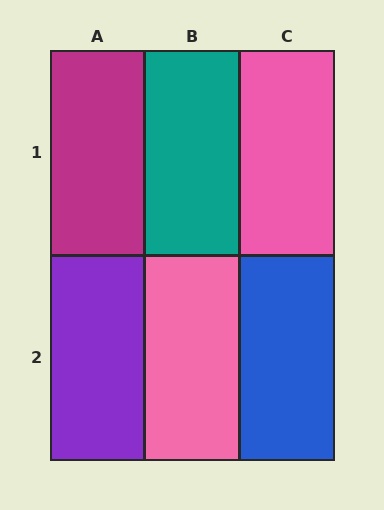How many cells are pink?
2 cells are pink.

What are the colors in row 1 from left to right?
Magenta, teal, pink.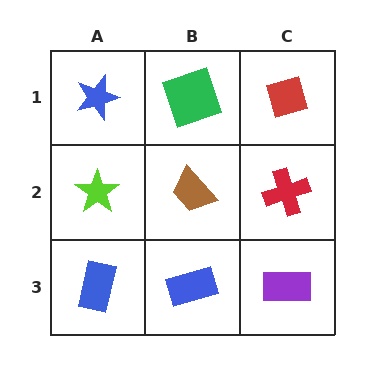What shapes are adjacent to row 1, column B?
A brown trapezoid (row 2, column B), a blue star (row 1, column A), a red diamond (row 1, column C).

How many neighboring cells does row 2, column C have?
3.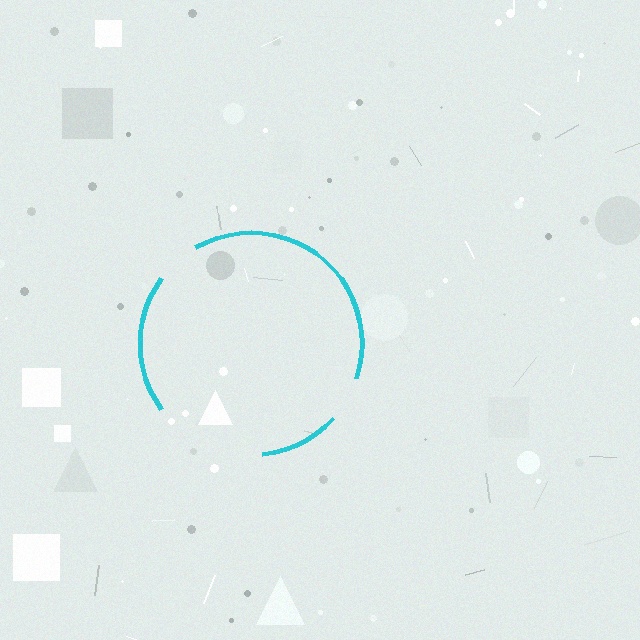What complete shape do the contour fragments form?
The contour fragments form a circle.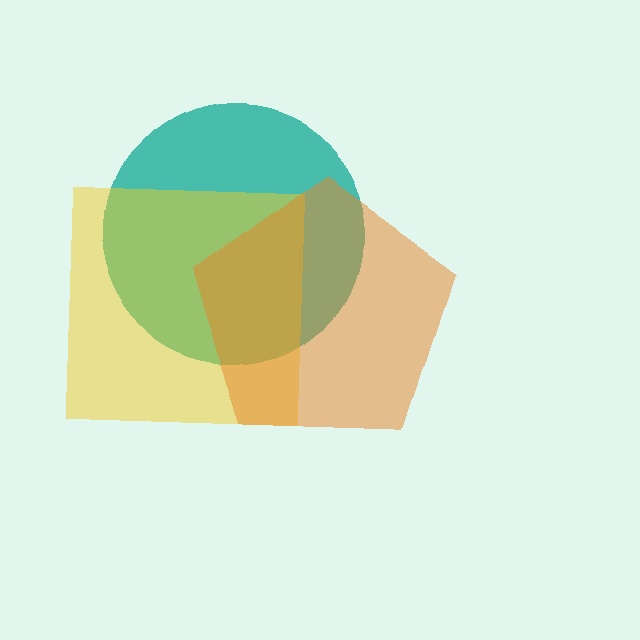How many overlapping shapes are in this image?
There are 3 overlapping shapes in the image.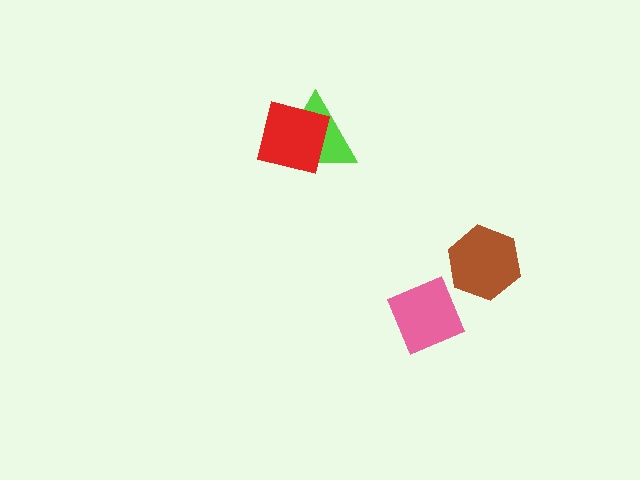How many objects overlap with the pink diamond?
0 objects overlap with the pink diamond.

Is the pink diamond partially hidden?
No, no other shape covers it.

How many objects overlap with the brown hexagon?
0 objects overlap with the brown hexagon.